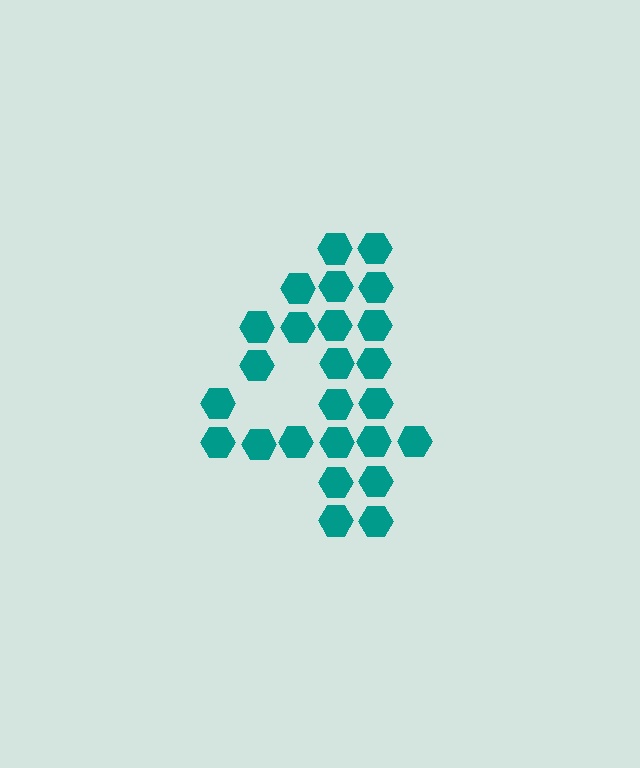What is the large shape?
The large shape is the digit 4.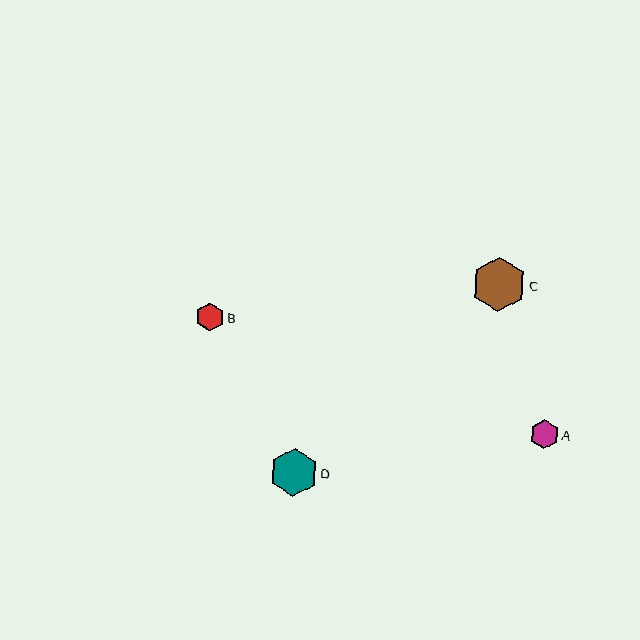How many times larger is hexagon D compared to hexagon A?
Hexagon D is approximately 1.6 times the size of hexagon A.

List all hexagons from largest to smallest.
From largest to smallest: C, D, A, B.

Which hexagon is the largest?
Hexagon C is the largest with a size of approximately 54 pixels.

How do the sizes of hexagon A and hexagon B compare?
Hexagon A and hexagon B are approximately the same size.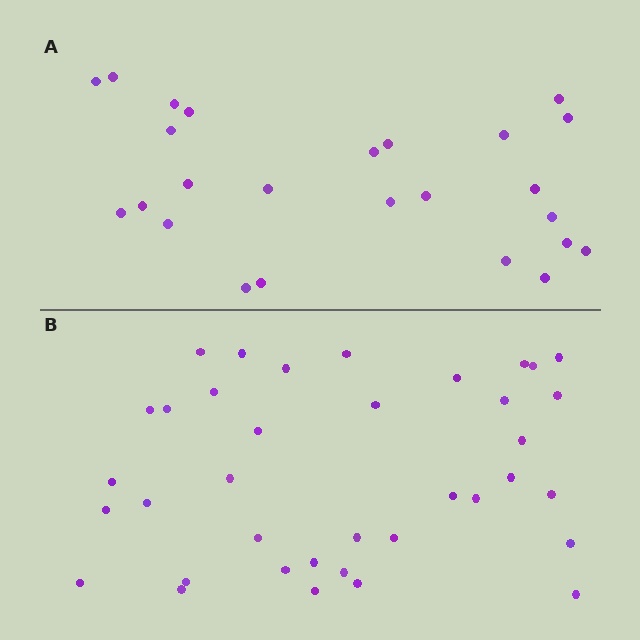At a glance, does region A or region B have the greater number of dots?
Region B (the bottom region) has more dots.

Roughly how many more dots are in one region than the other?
Region B has roughly 12 or so more dots than region A.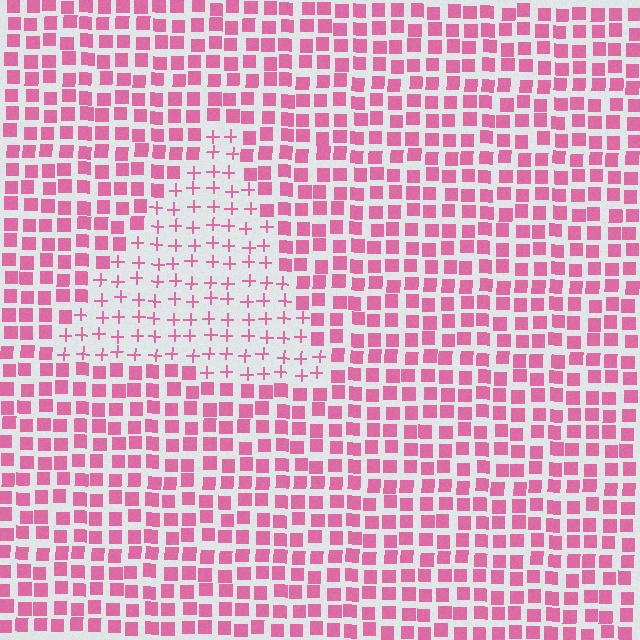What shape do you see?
I see a triangle.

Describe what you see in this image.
The image is filled with small pink elements arranged in a uniform grid. A triangle-shaped region contains plus signs, while the surrounding area contains squares. The boundary is defined purely by the change in element shape.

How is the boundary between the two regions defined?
The boundary is defined by a change in element shape: plus signs inside vs. squares outside. All elements share the same color and spacing.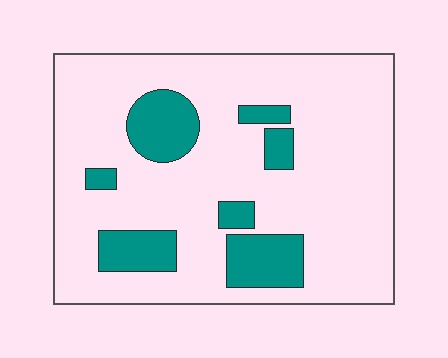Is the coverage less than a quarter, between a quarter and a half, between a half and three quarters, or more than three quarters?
Less than a quarter.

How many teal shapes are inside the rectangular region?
7.